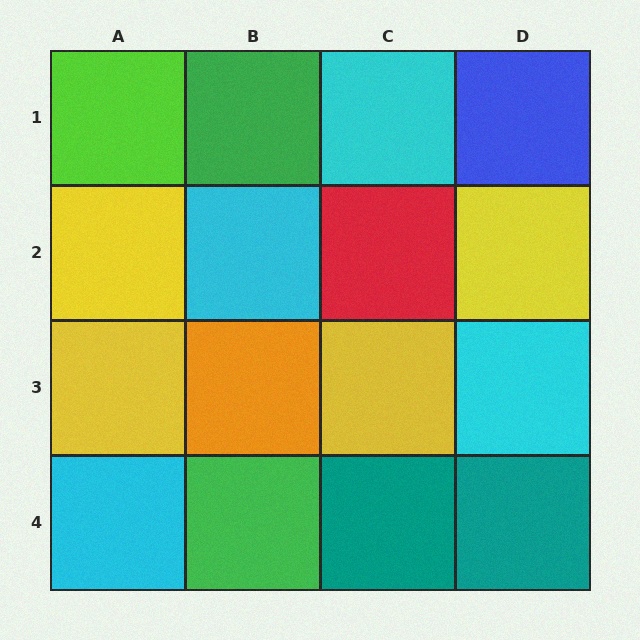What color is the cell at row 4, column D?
Teal.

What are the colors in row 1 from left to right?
Lime, green, cyan, blue.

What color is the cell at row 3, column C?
Yellow.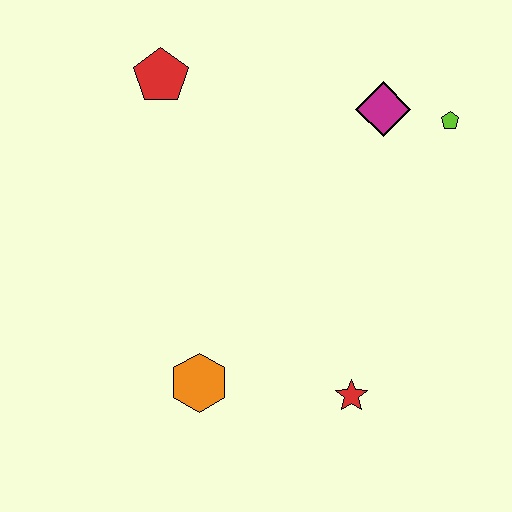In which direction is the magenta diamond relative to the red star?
The magenta diamond is above the red star.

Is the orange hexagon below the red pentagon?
Yes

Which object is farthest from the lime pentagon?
The orange hexagon is farthest from the lime pentagon.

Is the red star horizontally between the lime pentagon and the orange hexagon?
Yes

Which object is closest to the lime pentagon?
The magenta diamond is closest to the lime pentagon.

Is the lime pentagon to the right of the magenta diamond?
Yes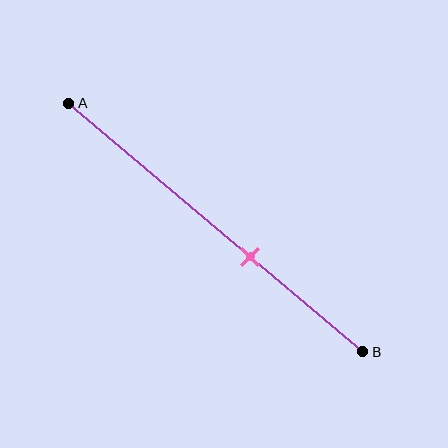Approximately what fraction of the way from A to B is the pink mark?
The pink mark is approximately 60% of the way from A to B.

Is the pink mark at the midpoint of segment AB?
No, the mark is at about 60% from A, not at the 50% midpoint.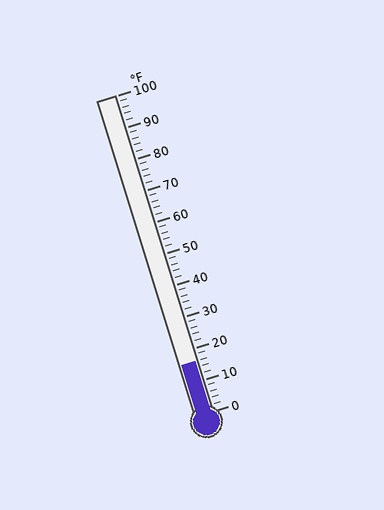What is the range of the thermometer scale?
The thermometer scale ranges from 0°F to 100°F.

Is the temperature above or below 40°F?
The temperature is below 40°F.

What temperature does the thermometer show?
The thermometer shows approximately 16°F.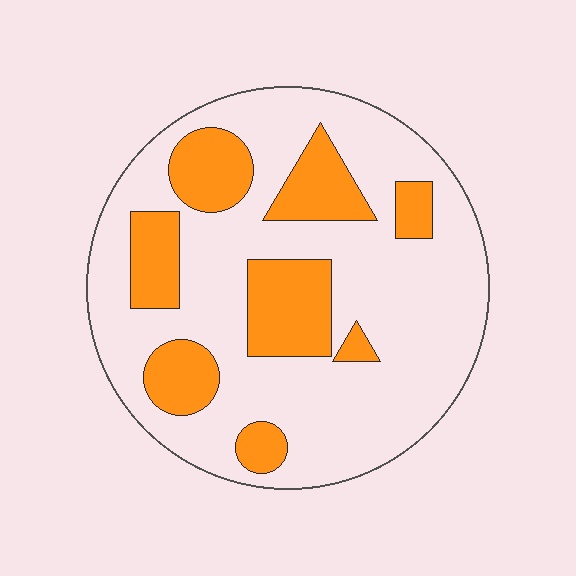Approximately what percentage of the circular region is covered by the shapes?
Approximately 25%.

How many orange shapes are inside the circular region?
8.